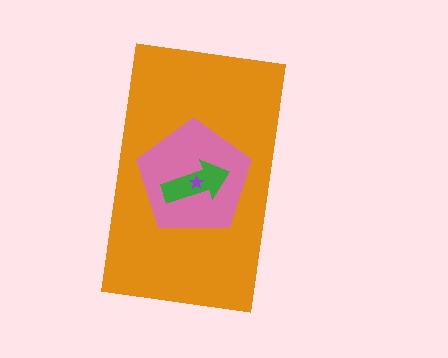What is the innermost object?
The purple star.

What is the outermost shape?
The orange rectangle.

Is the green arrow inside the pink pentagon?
Yes.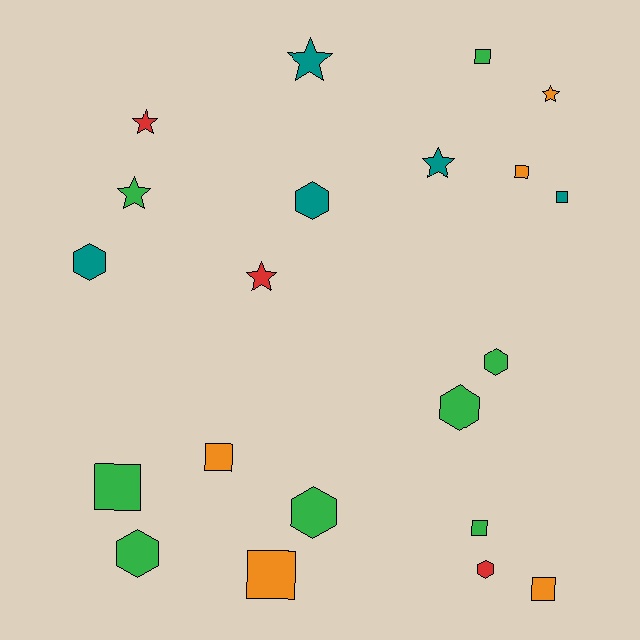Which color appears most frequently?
Green, with 8 objects.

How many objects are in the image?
There are 21 objects.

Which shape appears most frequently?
Square, with 8 objects.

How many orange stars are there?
There is 1 orange star.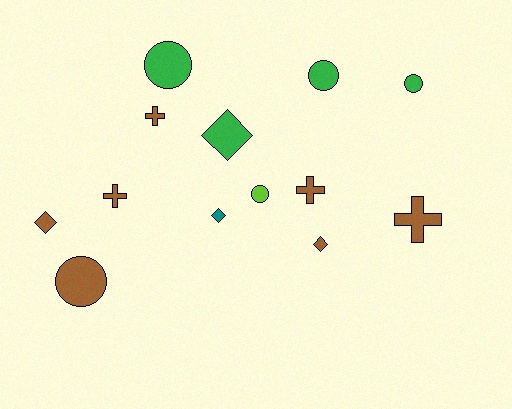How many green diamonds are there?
There is 1 green diamond.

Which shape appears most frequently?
Circle, with 5 objects.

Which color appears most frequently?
Brown, with 7 objects.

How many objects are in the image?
There are 13 objects.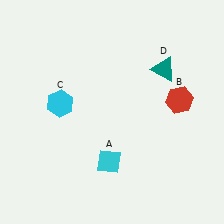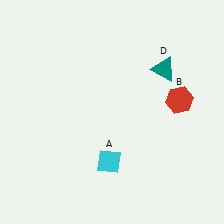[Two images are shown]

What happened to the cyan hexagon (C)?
The cyan hexagon (C) was removed in Image 2. It was in the top-left area of Image 1.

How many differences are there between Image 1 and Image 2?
There is 1 difference between the two images.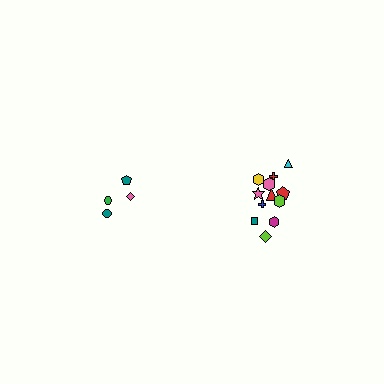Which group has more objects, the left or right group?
The right group.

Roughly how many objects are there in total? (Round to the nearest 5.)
Roughly 15 objects in total.